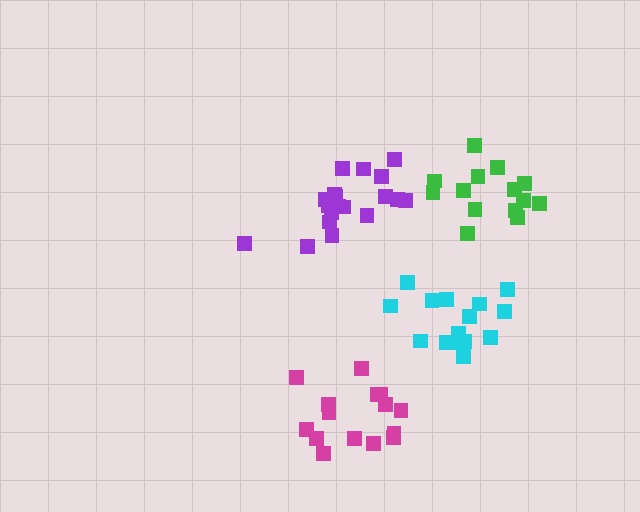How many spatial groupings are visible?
There are 4 spatial groupings.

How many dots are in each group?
Group 1: 19 dots, Group 2: 15 dots, Group 3: 15 dots, Group 4: 15 dots (64 total).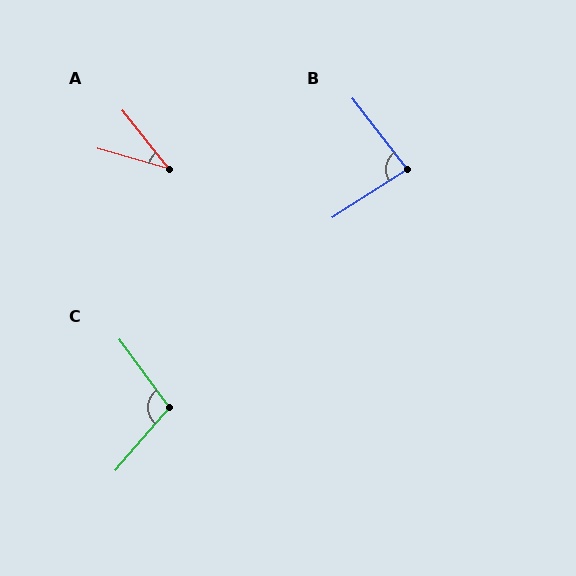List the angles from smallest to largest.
A (36°), B (85°), C (103°).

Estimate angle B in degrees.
Approximately 85 degrees.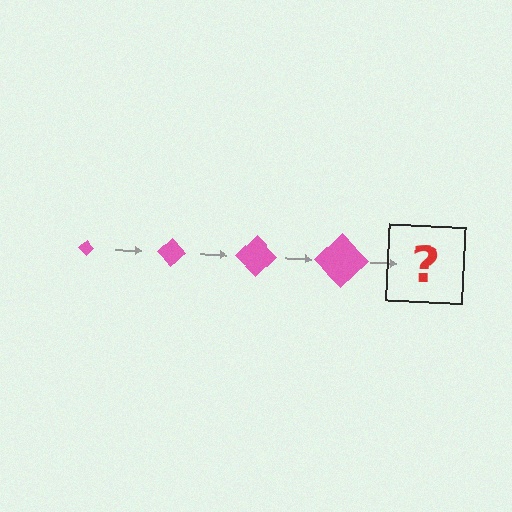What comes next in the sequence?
The next element should be a pink diamond, larger than the previous one.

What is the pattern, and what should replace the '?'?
The pattern is that the diamond gets progressively larger each step. The '?' should be a pink diamond, larger than the previous one.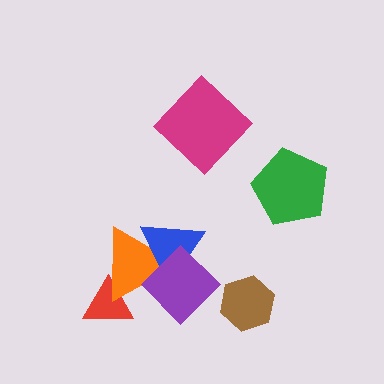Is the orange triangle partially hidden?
Yes, it is partially covered by another shape.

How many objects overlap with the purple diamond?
2 objects overlap with the purple diamond.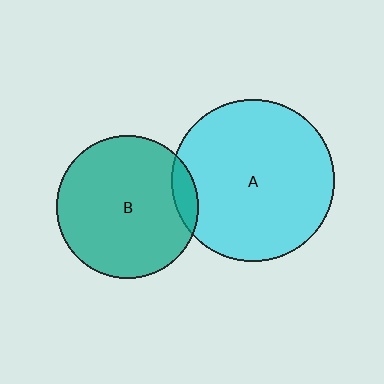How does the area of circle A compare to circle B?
Approximately 1.3 times.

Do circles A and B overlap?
Yes.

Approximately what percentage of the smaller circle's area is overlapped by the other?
Approximately 10%.